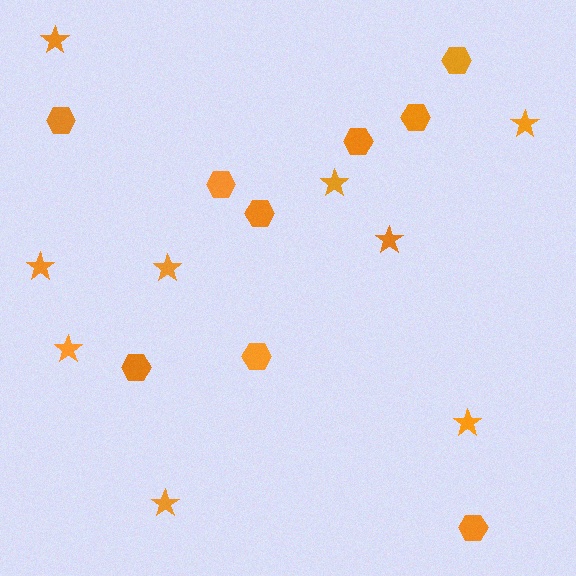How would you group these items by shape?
There are 2 groups: one group of hexagons (9) and one group of stars (9).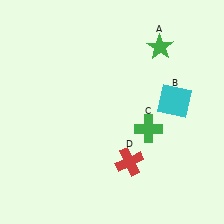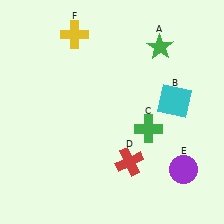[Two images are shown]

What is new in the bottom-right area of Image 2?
A purple circle (E) was added in the bottom-right area of Image 2.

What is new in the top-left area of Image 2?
A yellow cross (F) was added in the top-left area of Image 2.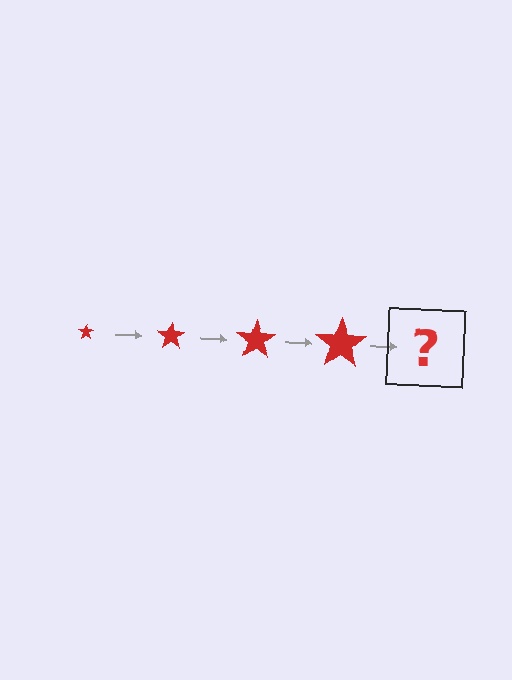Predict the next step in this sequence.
The next step is a red star, larger than the previous one.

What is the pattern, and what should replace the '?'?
The pattern is that the star gets progressively larger each step. The '?' should be a red star, larger than the previous one.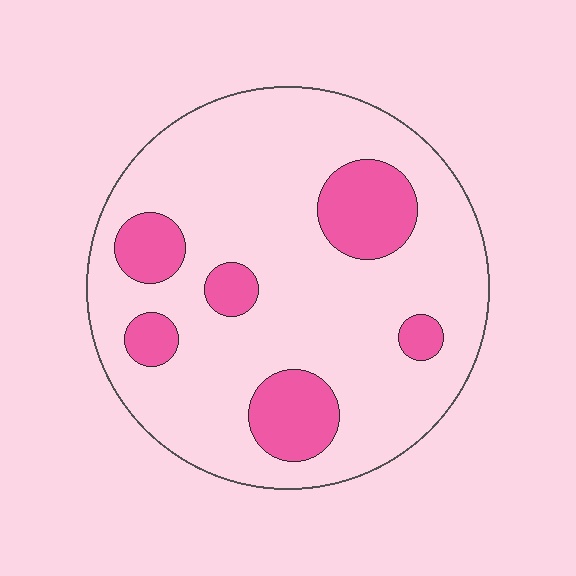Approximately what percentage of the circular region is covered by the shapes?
Approximately 20%.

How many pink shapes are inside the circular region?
6.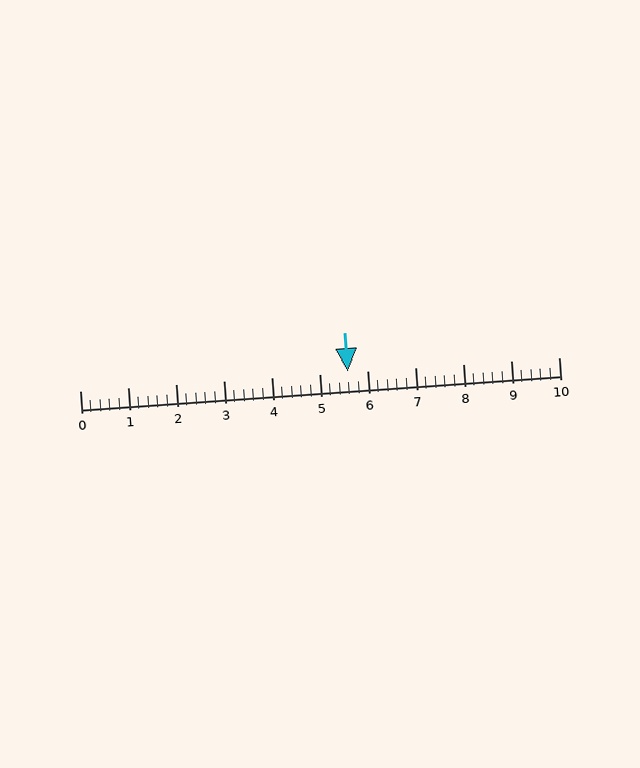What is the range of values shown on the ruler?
The ruler shows values from 0 to 10.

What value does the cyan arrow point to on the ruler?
The cyan arrow points to approximately 5.6.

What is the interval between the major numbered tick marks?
The major tick marks are spaced 1 units apart.